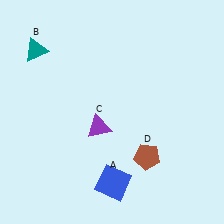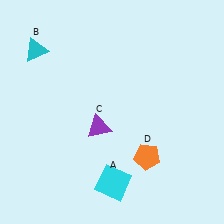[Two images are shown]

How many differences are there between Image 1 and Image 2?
There are 3 differences between the two images.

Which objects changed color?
A changed from blue to cyan. B changed from teal to cyan. D changed from brown to orange.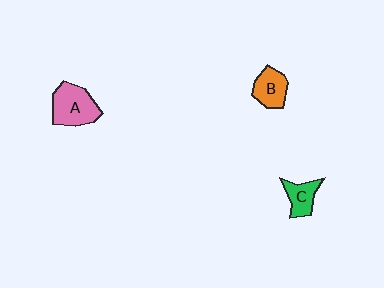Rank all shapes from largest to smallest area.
From largest to smallest: A (pink), B (orange), C (green).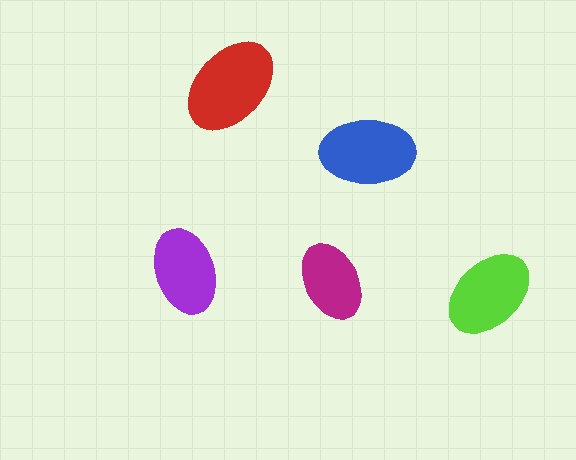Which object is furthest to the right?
The lime ellipse is rightmost.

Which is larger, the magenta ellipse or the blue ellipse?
The blue one.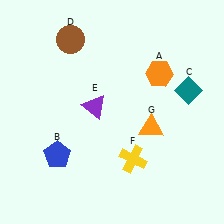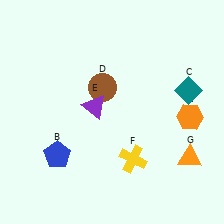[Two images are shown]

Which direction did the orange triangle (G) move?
The orange triangle (G) moved right.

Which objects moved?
The objects that moved are: the orange hexagon (A), the brown circle (D), the orange triangle (G).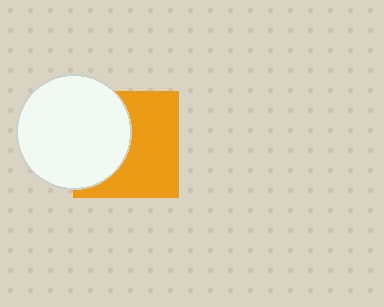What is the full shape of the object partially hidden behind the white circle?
The partially hidden object is an orange square.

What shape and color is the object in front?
The object in front is a white circle.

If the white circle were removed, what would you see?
You would see the complete orange square.